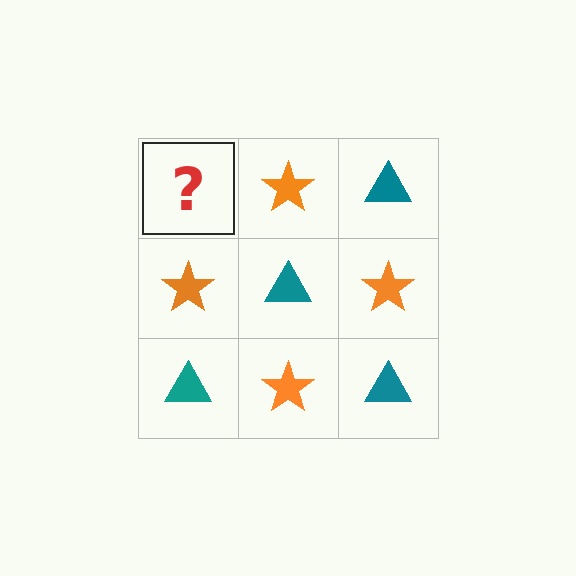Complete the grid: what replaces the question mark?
The question mark should be replaced with a teal triangle.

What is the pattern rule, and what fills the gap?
The rule is that it alternates teal triangle and orange star in a checkerboard pattern. The gap should be filled with a teal triangle.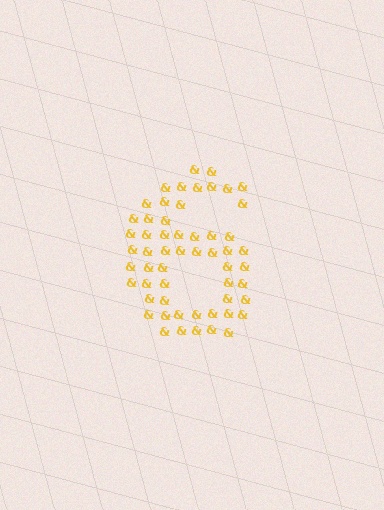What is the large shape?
The large shape is the digit 6.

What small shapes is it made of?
It is made of small ampersands.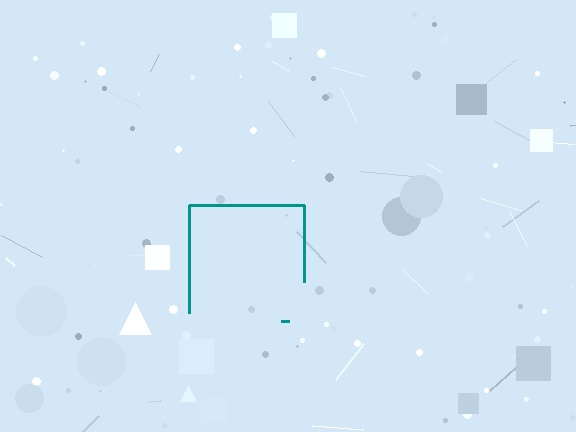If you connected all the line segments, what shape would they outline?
They would outline a square.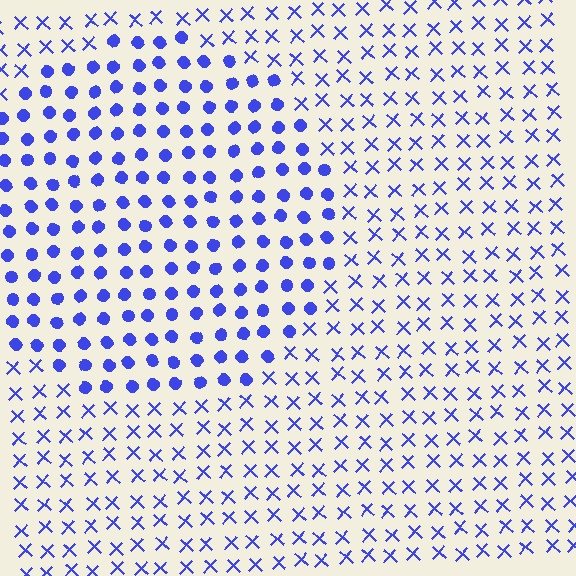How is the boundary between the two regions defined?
The boundary is defined by a change in element shape: circles inside vs. X marks outside. All elements share the same color and spacing.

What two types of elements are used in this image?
The image uses circles inside the circle region and X marks outside it.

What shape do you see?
I see a circle.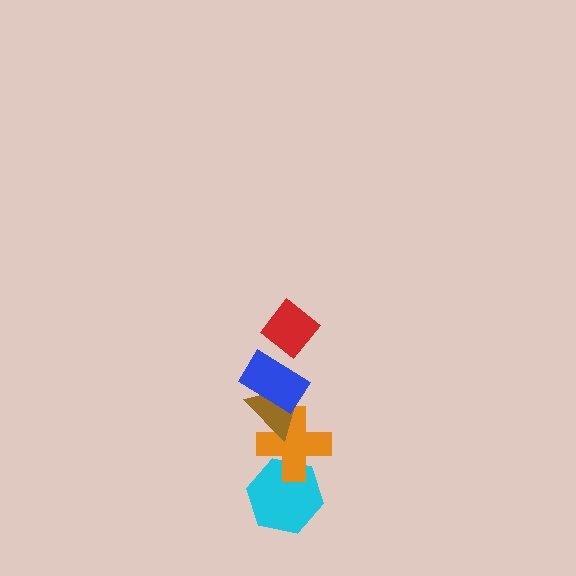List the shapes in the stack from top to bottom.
From top to bottom: the red diamond, the blue rectangle, the brown triangle, the orange cross, the cyan hexagon.